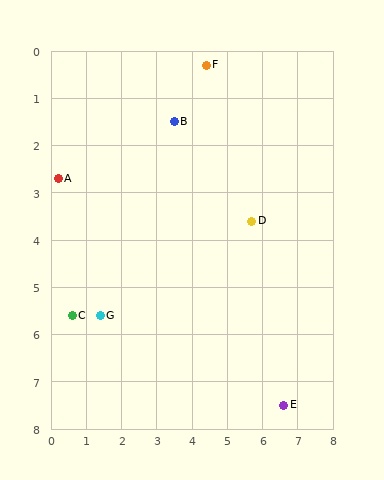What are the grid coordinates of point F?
Point F is at approximately (4.4, 0.3).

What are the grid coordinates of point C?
Point C is at approximately (0.6, 5.6).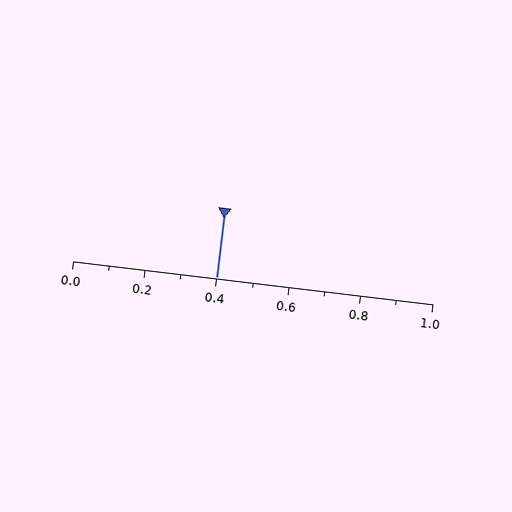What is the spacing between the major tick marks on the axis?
The major ticks are spaced 0.2 apart.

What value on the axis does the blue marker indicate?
The marker indicates approximately 0.4.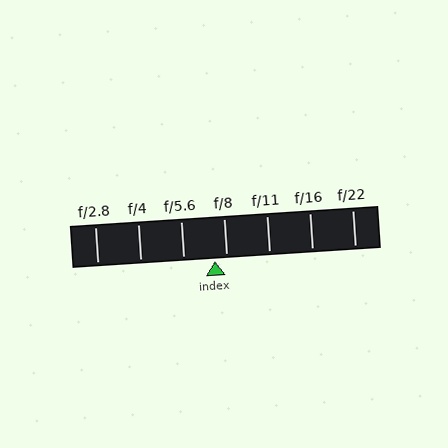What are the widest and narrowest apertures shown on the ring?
The widest aperture shown is f/2.8 and the narrowest is f/22.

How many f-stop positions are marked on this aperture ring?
There are 7 f-stop positions marked.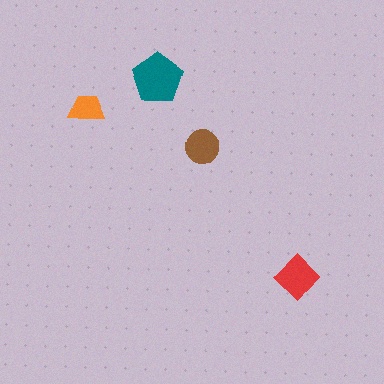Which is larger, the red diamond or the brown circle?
The red diamond.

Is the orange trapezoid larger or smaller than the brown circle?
Smaller.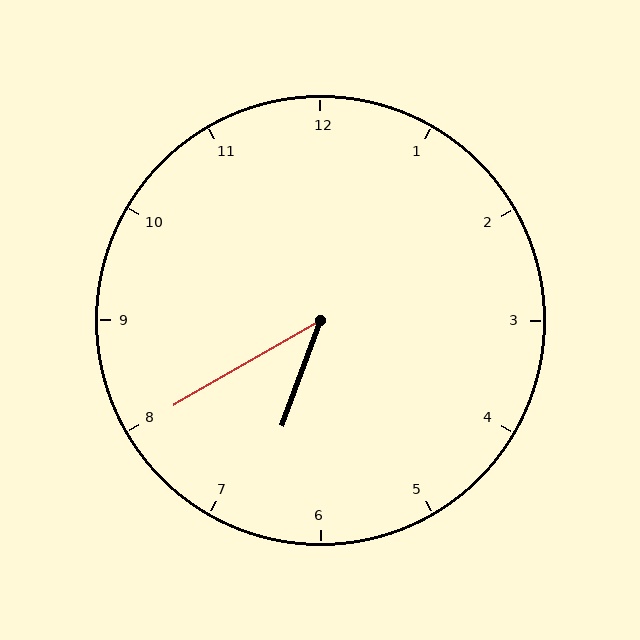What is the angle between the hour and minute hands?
Approximately 40 degrees.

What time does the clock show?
6:40.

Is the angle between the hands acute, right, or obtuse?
It is acute.